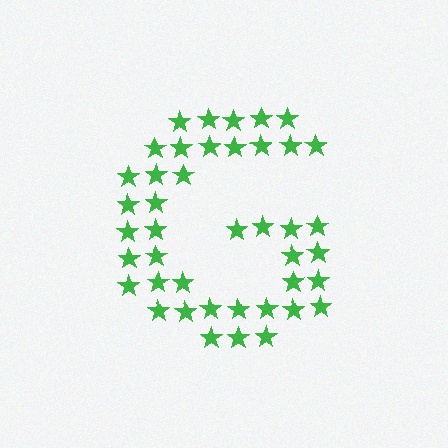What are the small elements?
The small elements are stars.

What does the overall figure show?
The overall figure shows the letter G.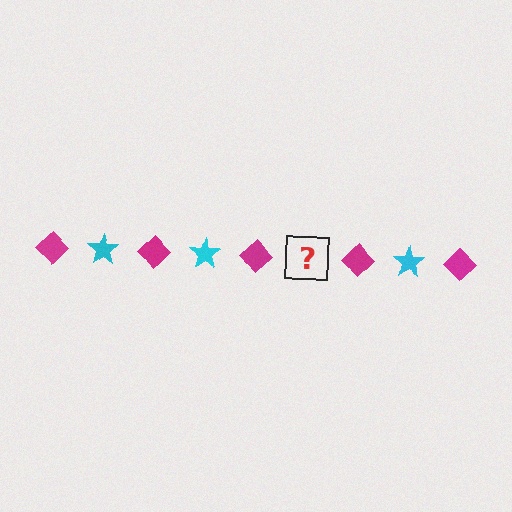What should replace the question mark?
The question mark should be replaced with a cyan star.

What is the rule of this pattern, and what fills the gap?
The rule is that the pattern alternates between magenta diamond and cyan star. The gap should be filled with a cyan star.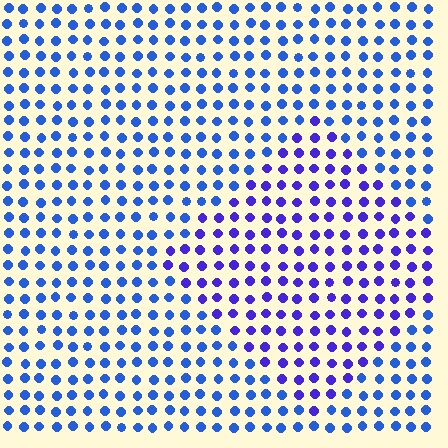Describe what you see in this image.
The image is filled with small blue elements in a uniform arrangement. A diamond-shaped region is visible where the elements are tinted to a slightly different hue, forming a subtle color boundary.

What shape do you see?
I see a diamond.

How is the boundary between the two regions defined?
The boundary is defined purely by a slight shift in hue (about 30 degrees). Spacing, size, and orientation are identical on both sides.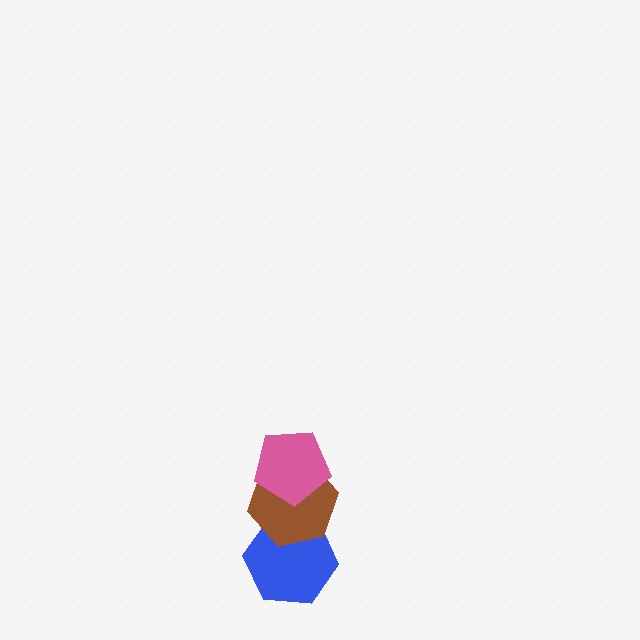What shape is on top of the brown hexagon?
The pink pentagon is on top of the brown hexagon.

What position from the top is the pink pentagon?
The pink pentagon is 1st from the top.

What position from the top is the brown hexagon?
The brown hexagon is 2nd from the top.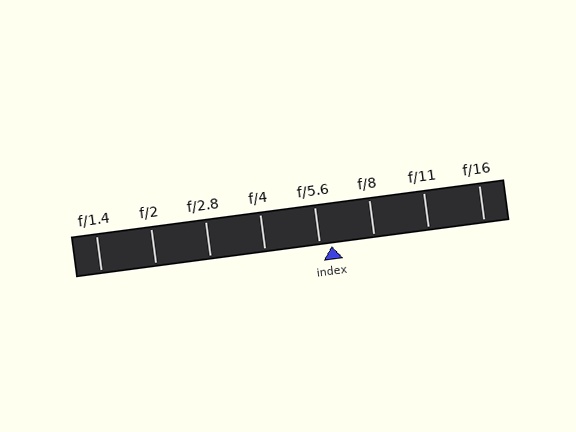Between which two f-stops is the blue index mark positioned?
The index mark is between f/5.6 and f/8.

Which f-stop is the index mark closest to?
The index mark is closest to f/5.6.